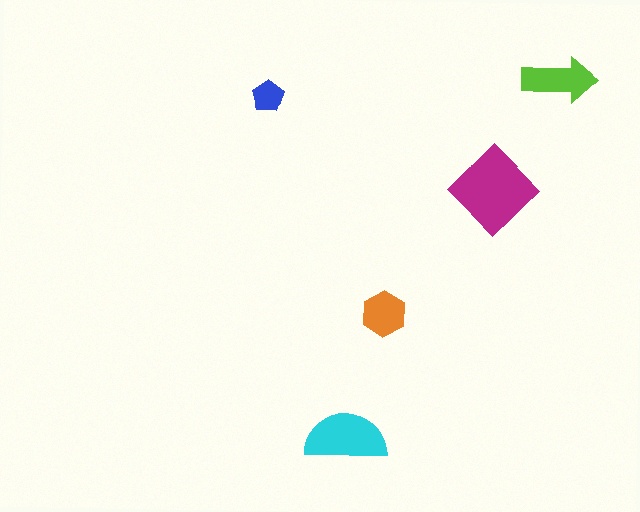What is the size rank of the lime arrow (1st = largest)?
3rd.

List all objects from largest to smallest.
The magenta diamond, the cyan semicircle, the lime arrow, the orange hexagon, the blue pentagon.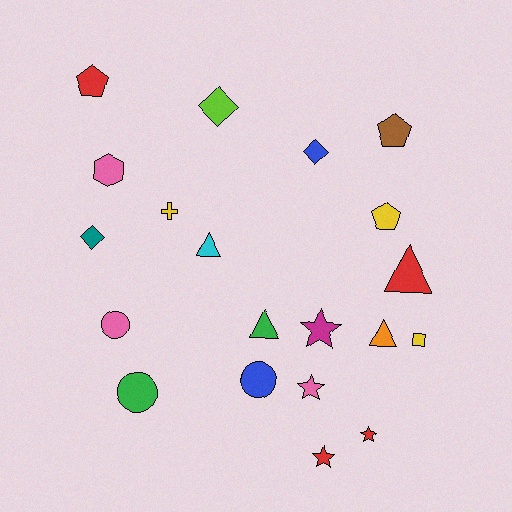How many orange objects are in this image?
There is 1 orange object.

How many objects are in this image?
There are 20 objects.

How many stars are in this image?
There are 4 stars.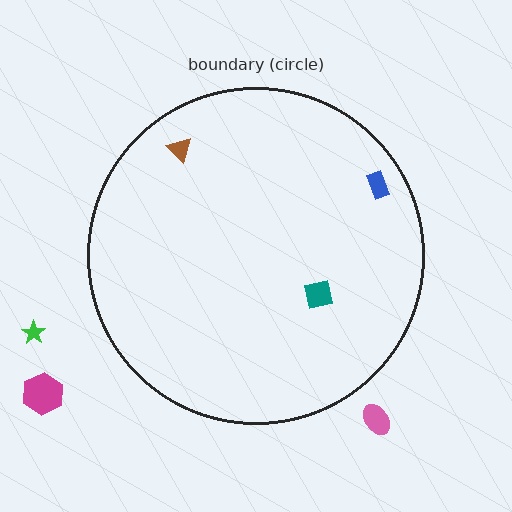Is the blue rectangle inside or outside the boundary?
Inside.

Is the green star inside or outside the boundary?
Outside.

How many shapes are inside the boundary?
3 inside, 3 outside.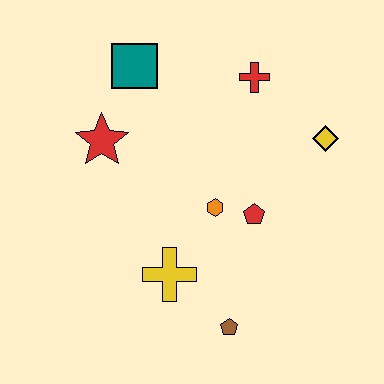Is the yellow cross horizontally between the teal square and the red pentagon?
Yes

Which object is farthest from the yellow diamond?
The red star is farthest from the yellow diamond.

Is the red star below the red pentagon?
No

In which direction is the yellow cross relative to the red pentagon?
The yellow cross is to the left of the red pentagon.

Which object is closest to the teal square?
The red star is closest to the teal square.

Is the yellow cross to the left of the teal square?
No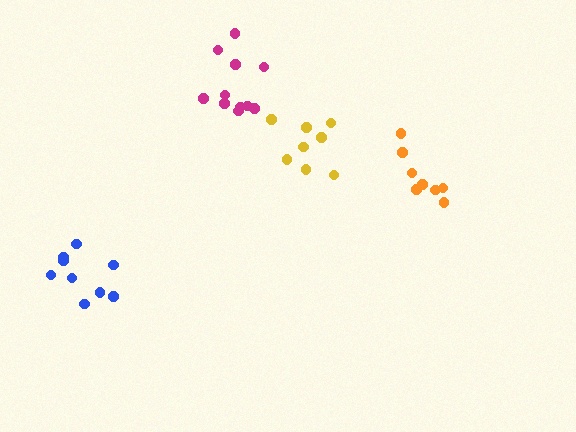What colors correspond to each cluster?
The clusters are colored: magenta, orange, blue, yellow.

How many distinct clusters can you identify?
There are 4 distinct clusters.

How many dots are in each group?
Group 1: 11 dots, Group 2: 8 dots, Group 3: 9 dots, Group 4: 8 dots (36 total).